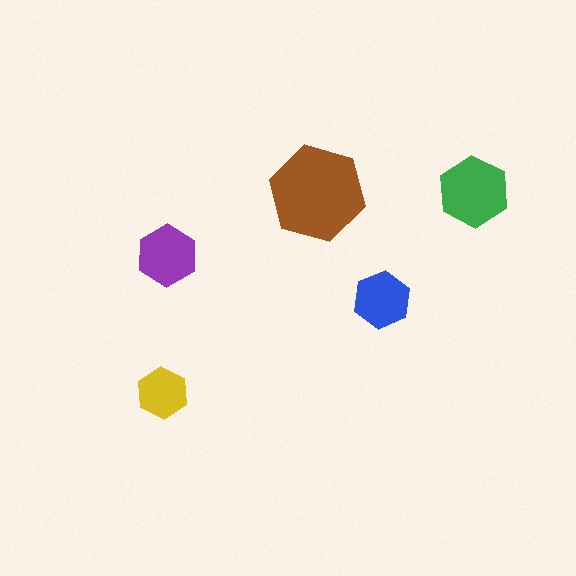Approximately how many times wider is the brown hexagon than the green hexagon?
About 1.5 times wider.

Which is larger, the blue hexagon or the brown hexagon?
The brown one.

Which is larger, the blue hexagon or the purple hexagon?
The purple one.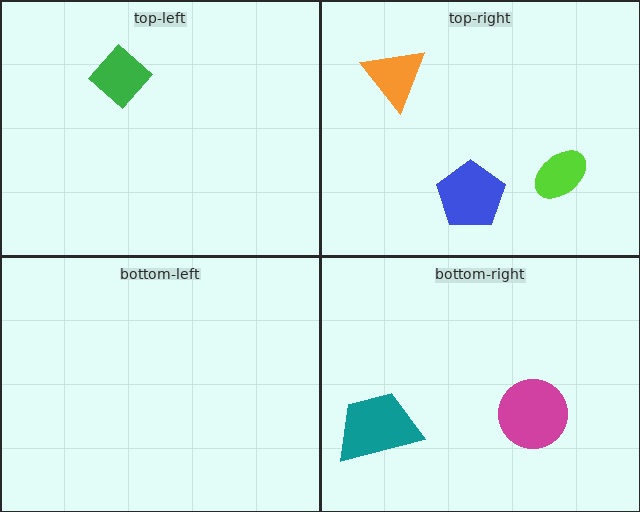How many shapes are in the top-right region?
3.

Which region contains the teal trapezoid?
The bottom-right region.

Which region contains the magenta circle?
The bottom-right region.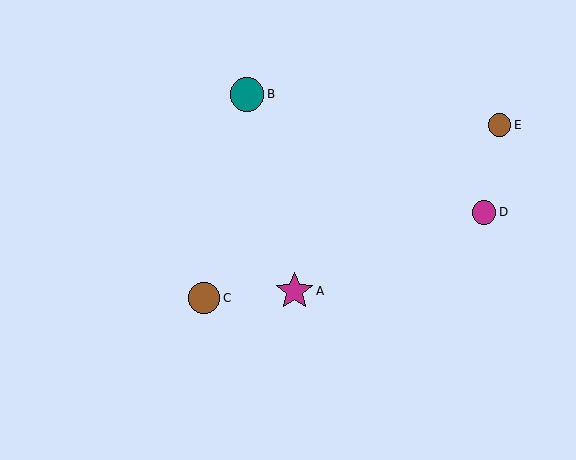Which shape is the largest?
The magenta star (labeled A) is the largest.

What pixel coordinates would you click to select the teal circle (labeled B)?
Click at (247, 94) to select the teal circle B.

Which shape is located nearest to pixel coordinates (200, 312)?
The brown circle (labeled C) at (204, 298) is nearest to that location.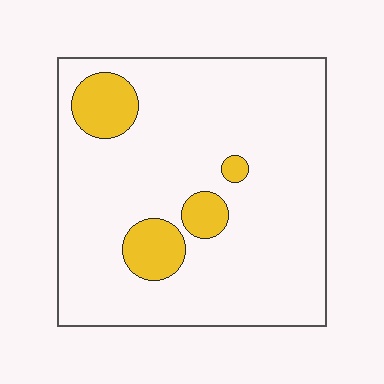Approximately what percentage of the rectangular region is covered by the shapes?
Approximately 15%.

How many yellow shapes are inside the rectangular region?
4.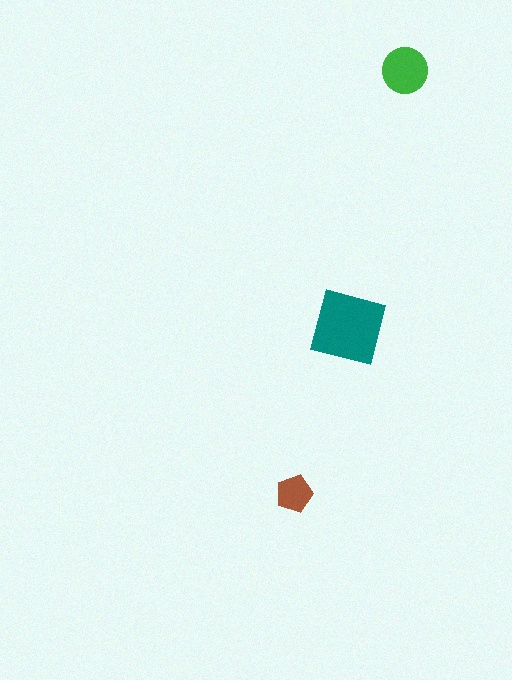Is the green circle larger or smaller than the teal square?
Smaller.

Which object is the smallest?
The brown pentagon.